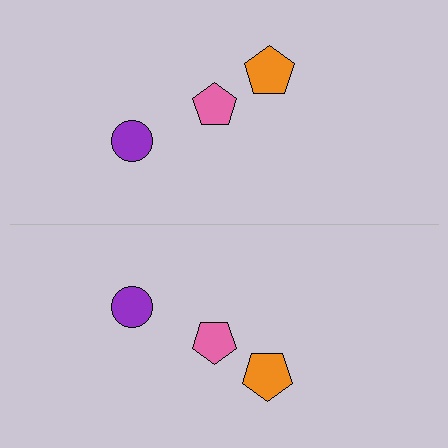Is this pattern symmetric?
Yes, this pattern has bilateral (reflection) symmetry.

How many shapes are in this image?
There are 6 shapes in this image.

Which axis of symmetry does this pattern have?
The pattern has a horizontal axis of symmetry running through the center of the image.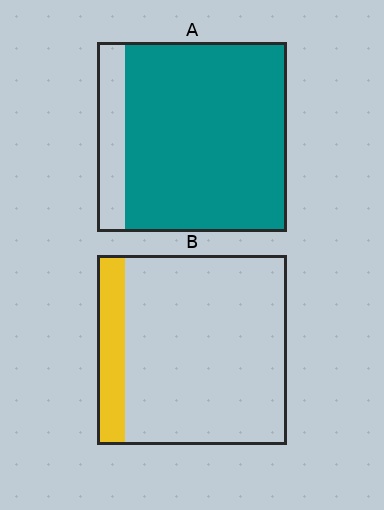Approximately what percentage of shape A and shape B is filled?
A is approximately 85% and B is approximately 15%.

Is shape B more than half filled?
No.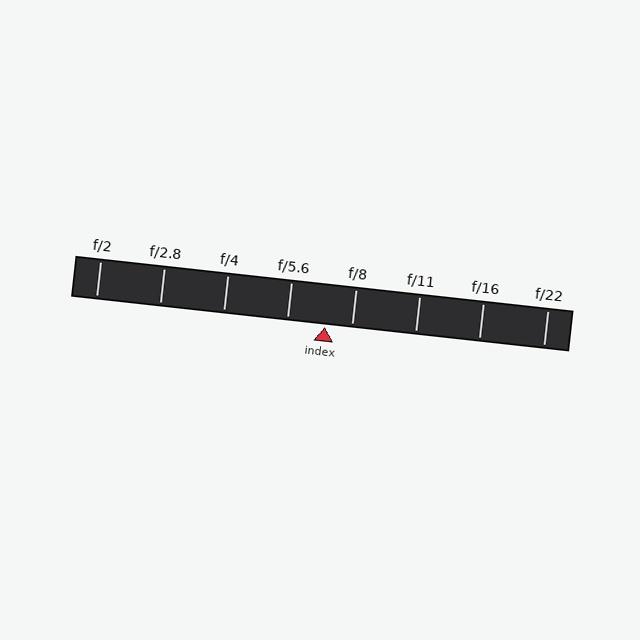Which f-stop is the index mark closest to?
The index mark is closest to f/8.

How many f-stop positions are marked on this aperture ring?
There are 8 f-stop positions marked.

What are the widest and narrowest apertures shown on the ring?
The widest aperture shown is f/2 and the narrowest is f/22.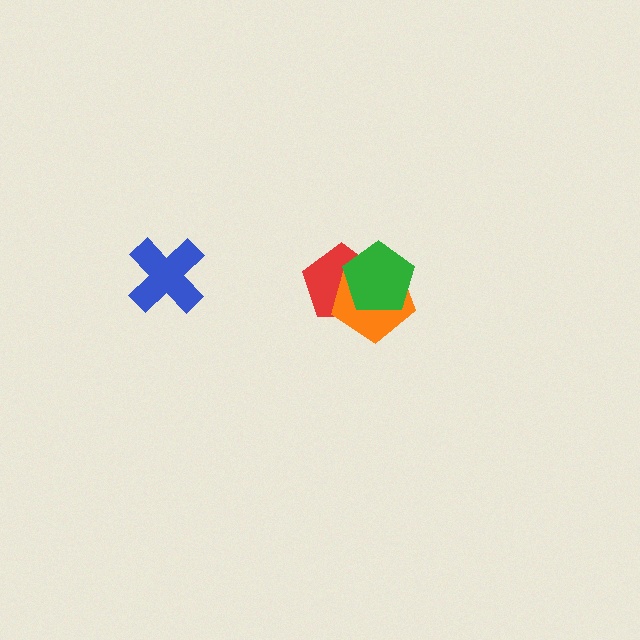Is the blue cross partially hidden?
No, no other shape covers it.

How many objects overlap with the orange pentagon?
2 objects overlap with the orange pentagon.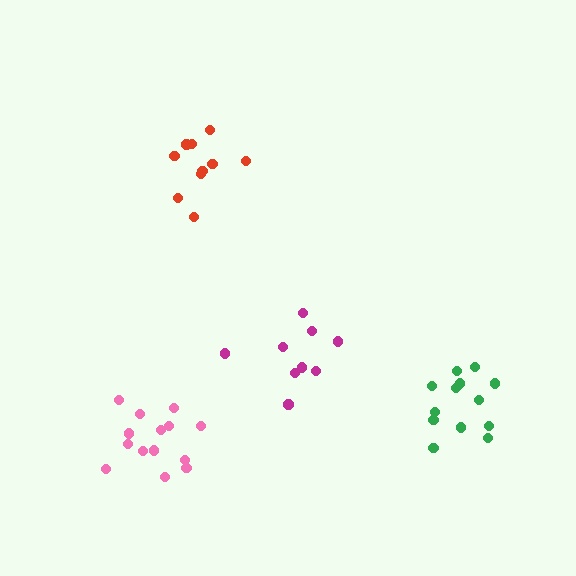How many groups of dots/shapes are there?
There are 4 groups.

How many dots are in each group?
Group 1: 13 dots, Group 2: 14 dots, Group 3: 10 dots, Group 4: 9 dots (46 total).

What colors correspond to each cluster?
The clusters are colored: green, pink, red, magenta.